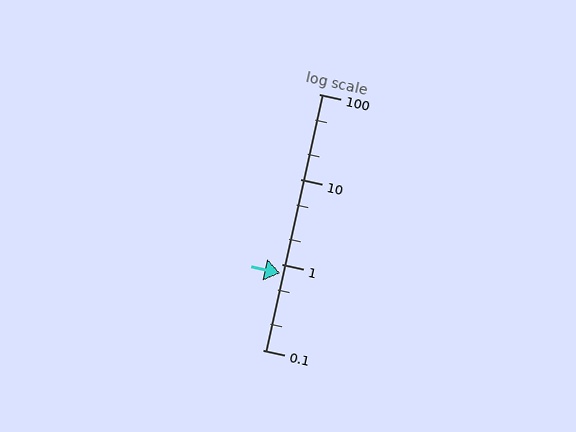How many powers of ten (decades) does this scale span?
The scale spans 3 decades, from 0.1 to 100.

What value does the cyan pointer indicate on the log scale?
The pointer indicates approximately 0.79.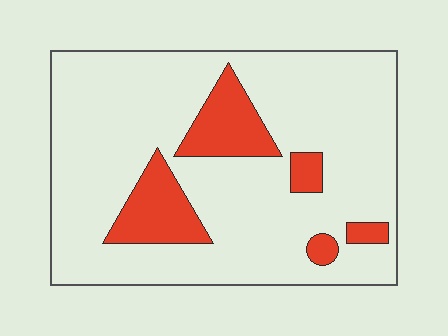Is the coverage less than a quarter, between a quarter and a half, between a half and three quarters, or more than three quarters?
Less than a quarter.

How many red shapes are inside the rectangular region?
5.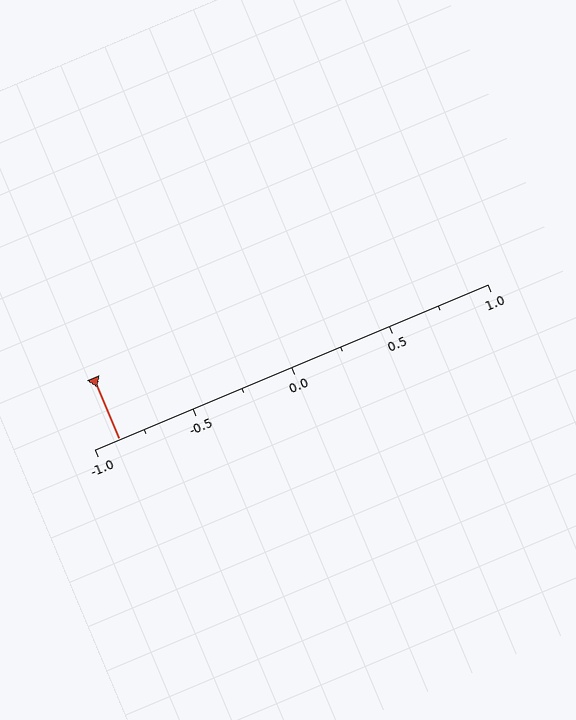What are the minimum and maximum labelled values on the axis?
The axis runs from -1.0 to 1.0.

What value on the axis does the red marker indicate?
The marker indicates approximately -0.88.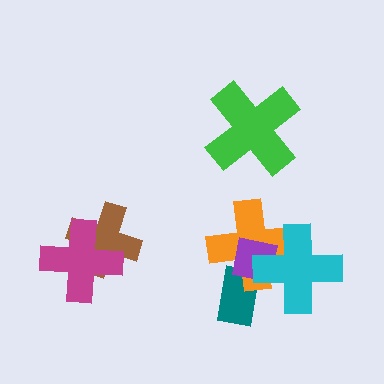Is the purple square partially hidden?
Yes, it is partially covered by another shape.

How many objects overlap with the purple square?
3 objects overlap with the purple square.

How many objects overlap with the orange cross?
3 objects overlap with the orange cross.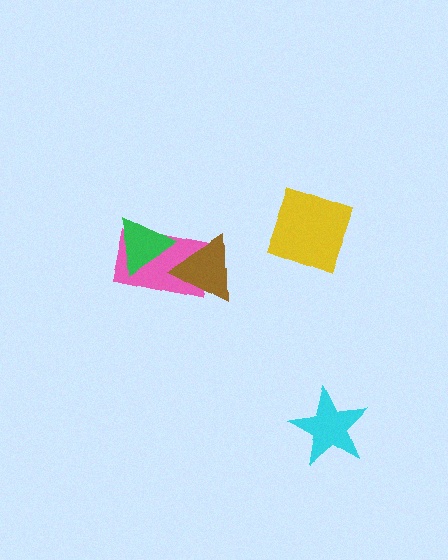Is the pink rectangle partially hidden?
Yes, it is partially covered by another shape.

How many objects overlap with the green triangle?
1 object overlaps with the green triangle.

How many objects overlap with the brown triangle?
1 object overlaps with the brown triangle.